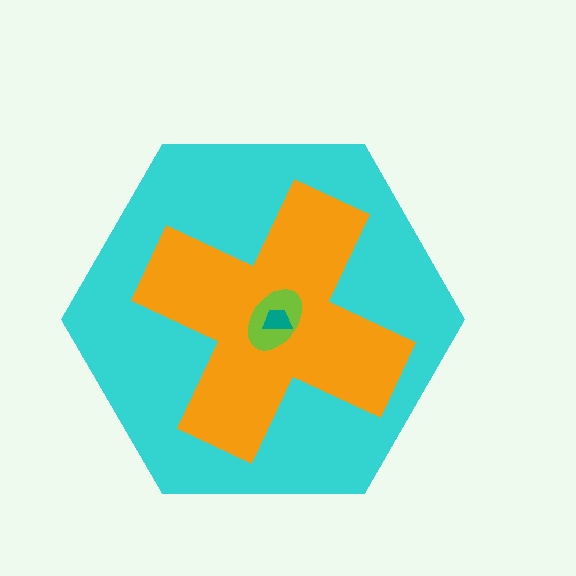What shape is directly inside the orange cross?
The lime ellipse.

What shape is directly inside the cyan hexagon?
The orange cross.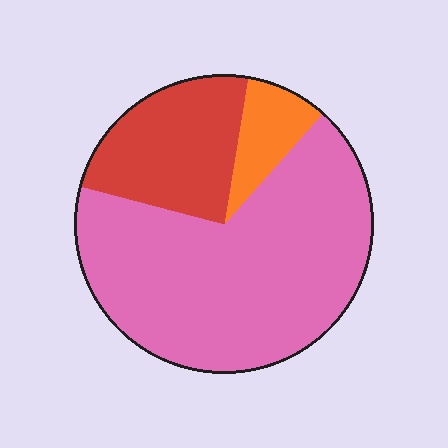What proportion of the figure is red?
Red covers about 25% of the figure.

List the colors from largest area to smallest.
From largest to smallest: pink, red, orange.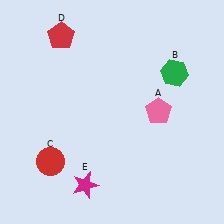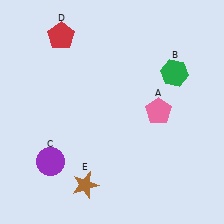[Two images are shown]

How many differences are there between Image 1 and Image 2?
There are 2 differences between the two images.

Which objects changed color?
C changed from red to purple. E changed from magenta to brown.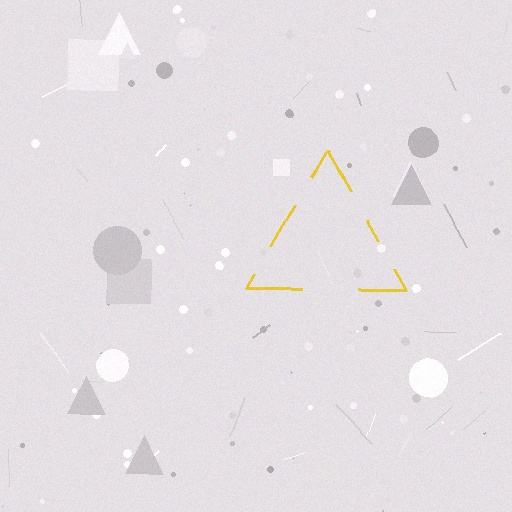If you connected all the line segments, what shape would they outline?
They would outline a triangle.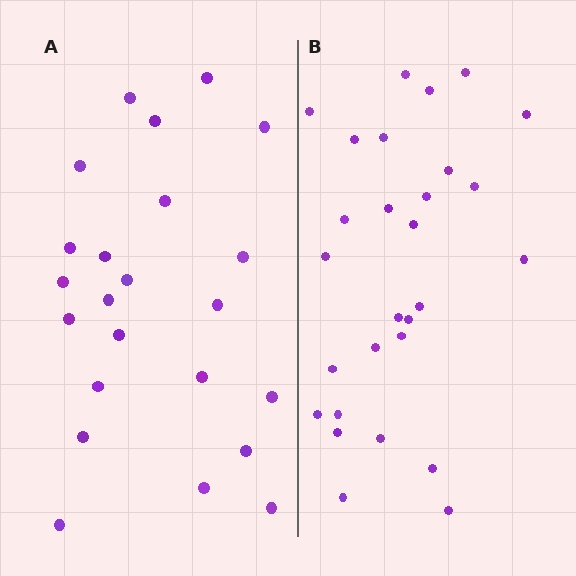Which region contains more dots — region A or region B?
Region B (the right region) has more dots.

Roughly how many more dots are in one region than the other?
Region B has about 5 more dots than region A.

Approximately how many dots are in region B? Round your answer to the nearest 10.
About 30 dots. (The exact count is 28, which rounds to 30.)